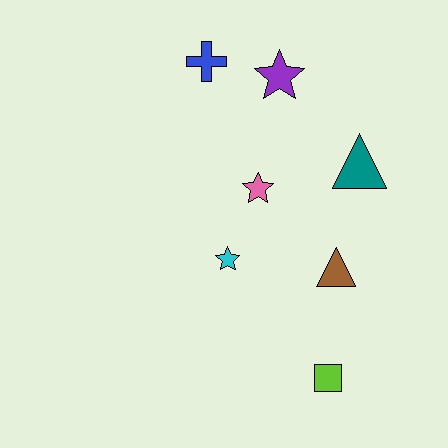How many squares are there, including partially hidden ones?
There is 1 square.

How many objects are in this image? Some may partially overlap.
There are 7 objects.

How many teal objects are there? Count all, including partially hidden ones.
There is 1 teal object.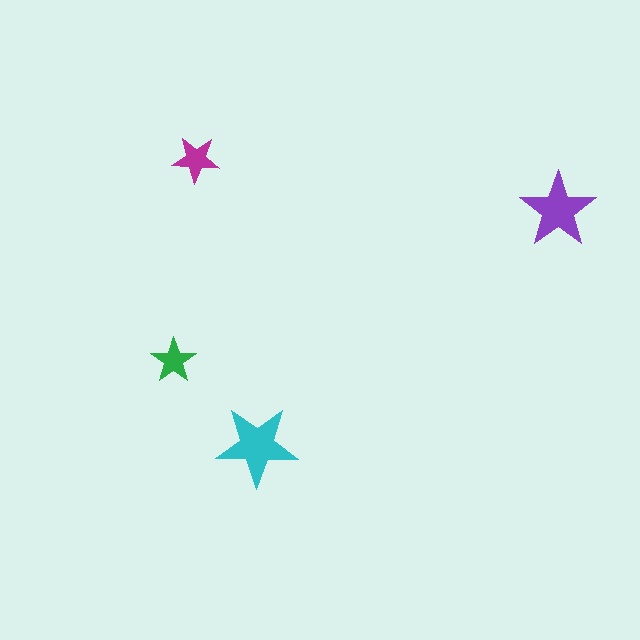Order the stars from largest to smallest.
the cyan one, the purple one, the magenta one, the green one.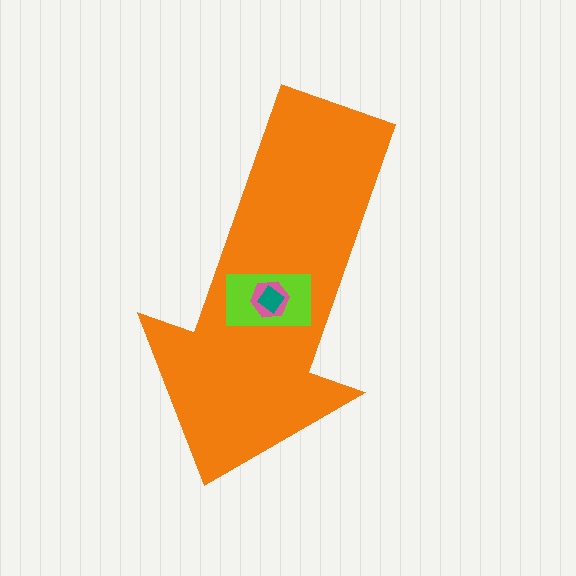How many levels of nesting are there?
4.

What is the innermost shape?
The teal diamond.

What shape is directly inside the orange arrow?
The lime rectangle.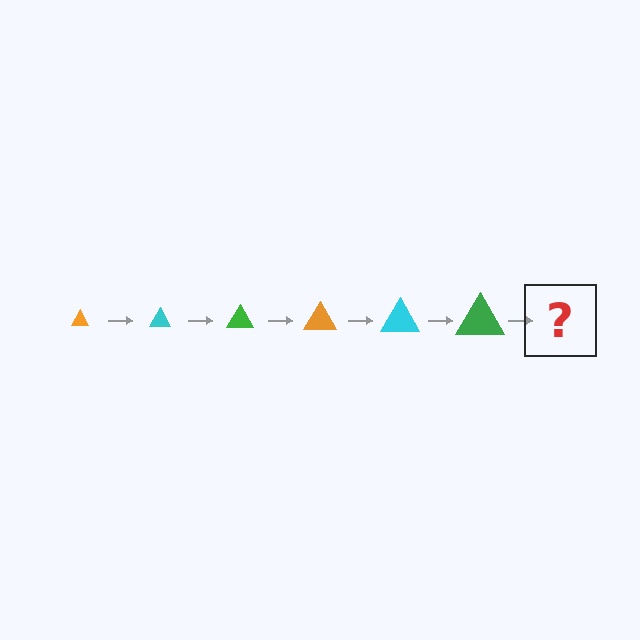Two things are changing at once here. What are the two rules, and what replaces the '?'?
The two rules are that the triangle grows larger each step and the color cycles through orange, cyan, and green. The '?' should be an orange triangle, larger than the previous one.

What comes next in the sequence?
The next element should be an orange triangle, larger than the previous one.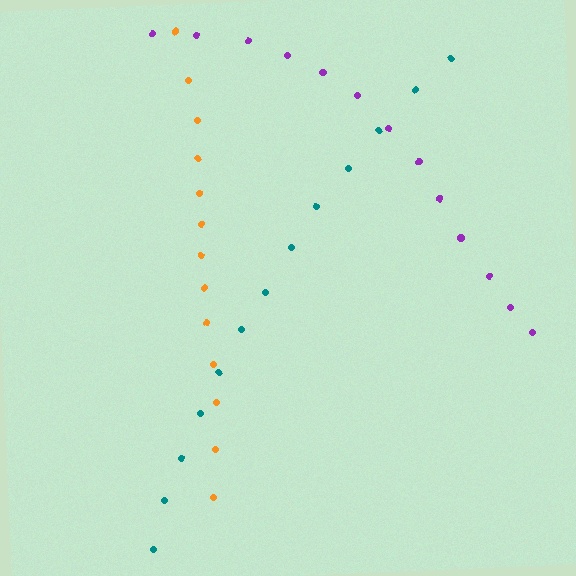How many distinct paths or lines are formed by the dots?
There are 3 distinct paths.